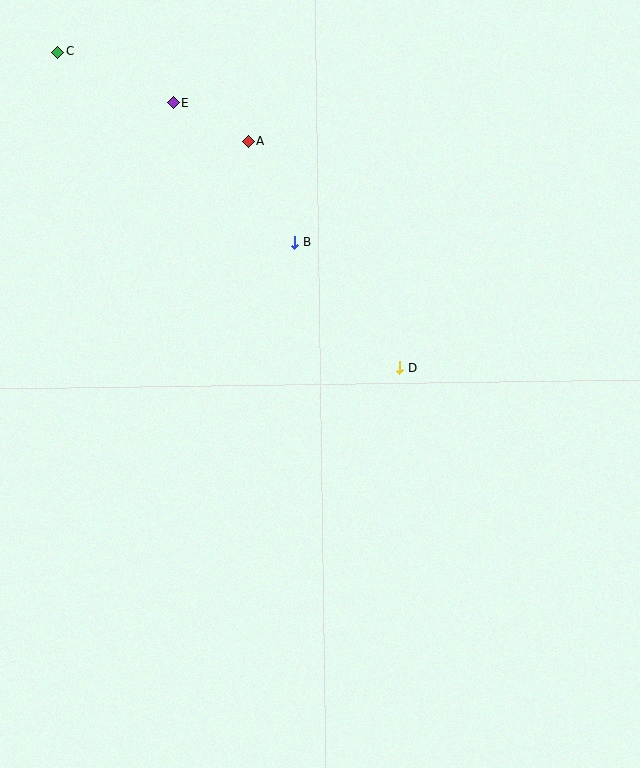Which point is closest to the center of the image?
Point D at (400, 368) is closest to the center.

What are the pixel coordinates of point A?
Point A is at (248, 141).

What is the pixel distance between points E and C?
The distance between E and C is 126 pixels.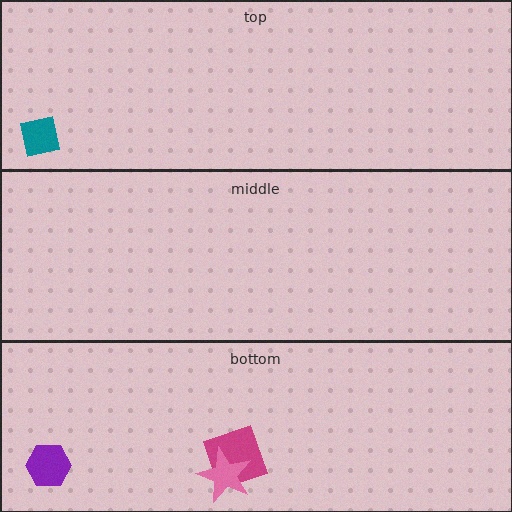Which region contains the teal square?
The top region.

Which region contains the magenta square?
The bottom region.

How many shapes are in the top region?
1.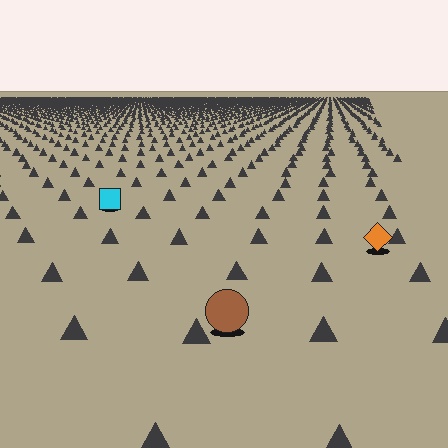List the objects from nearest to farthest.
From nearest to farthest: the brown circle, the orange diamond, the cyan square.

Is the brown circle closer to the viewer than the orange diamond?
Yes. The brown circle is closer — you can tell from the texture gradient: the ground texture is coarser near it.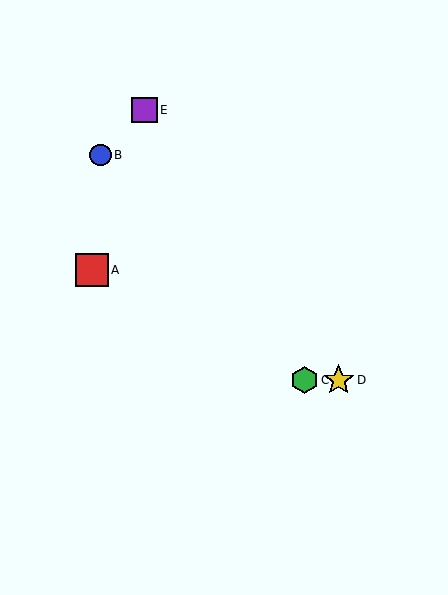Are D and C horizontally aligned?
Yes, both are at y≈380.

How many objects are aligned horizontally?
2 objects (C, D) are aligned horizontally.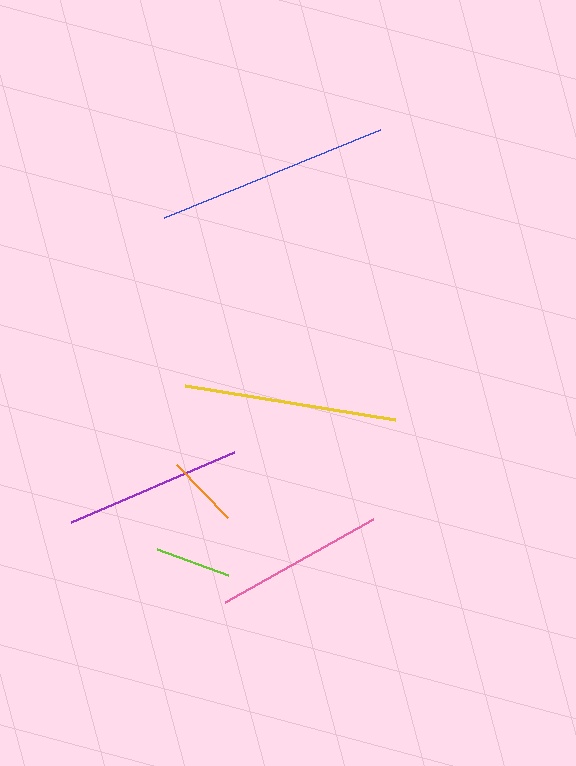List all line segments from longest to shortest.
From longest to shortest: blue, yellow, purple, pink, lime, orange.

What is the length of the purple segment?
The purple segment is approximately 177 pixels long.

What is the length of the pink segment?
The pink segment is approximately 170 pixels long.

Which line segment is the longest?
The blue line is the longest at approximately 233 pixels.